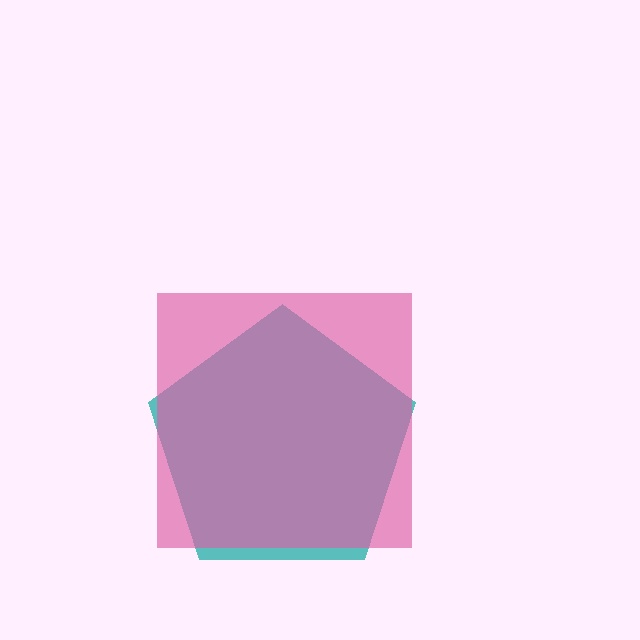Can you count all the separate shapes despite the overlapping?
Yes, there are 2 separate shapes.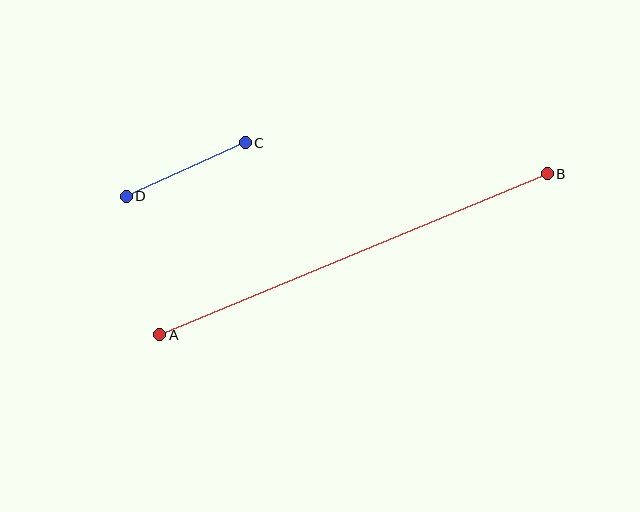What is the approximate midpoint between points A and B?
The midpoint is at approximately (354, 254) pixels.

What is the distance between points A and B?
The distance is approximately 420 pixels.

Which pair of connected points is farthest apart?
Points A and B are farthest apart.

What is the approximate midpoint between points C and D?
The midpoint is at approximately (186, 170) pixels.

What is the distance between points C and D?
The distance is approximately 130 pixels.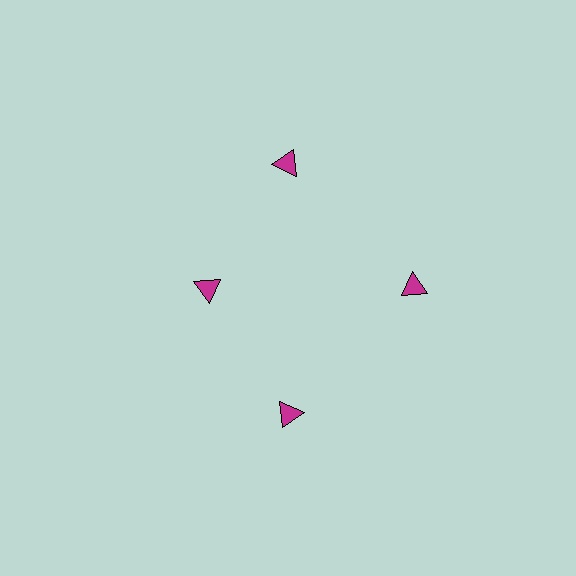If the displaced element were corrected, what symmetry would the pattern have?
It would have 4-fold rotational symmetry — the pattern would map onto itself every 90 degrees.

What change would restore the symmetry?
The symmetry would be restored by moving it outward, back onto the ring so that all 4 triangles sit at equal angles and equal distance from the center.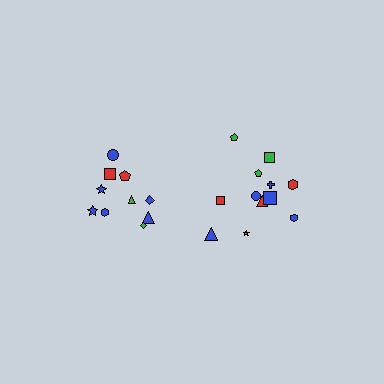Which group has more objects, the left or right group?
The right group.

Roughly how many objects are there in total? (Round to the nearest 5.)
Roughly 20 objects in total.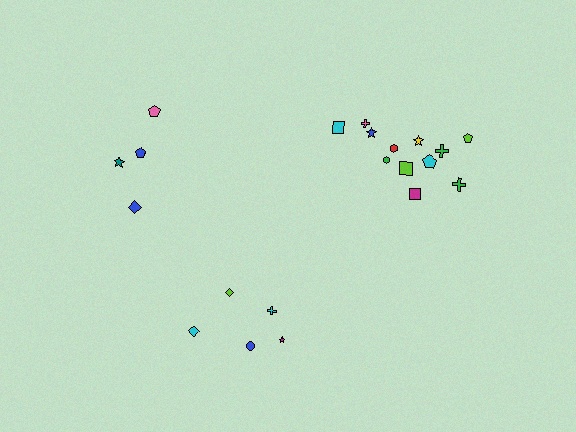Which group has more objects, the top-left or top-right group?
The top-right group.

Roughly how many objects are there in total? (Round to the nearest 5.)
Roughly 20 objects in total.